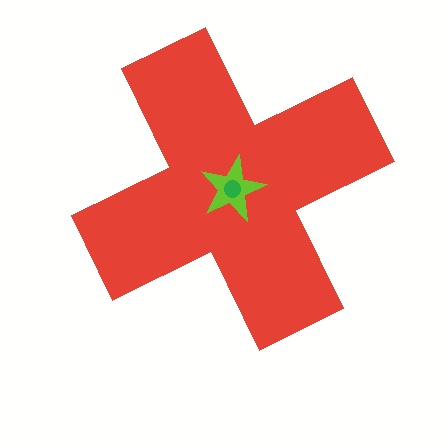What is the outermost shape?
The red cross.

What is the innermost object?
The green circle.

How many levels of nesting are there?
3.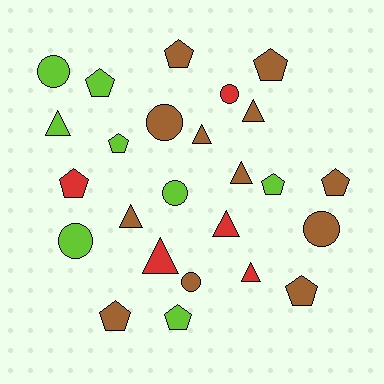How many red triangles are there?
There are 3 red triangles.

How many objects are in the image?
There are 25 objects.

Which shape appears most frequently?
Pentagon, with 10 objects.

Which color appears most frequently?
Brown, with 12 objects.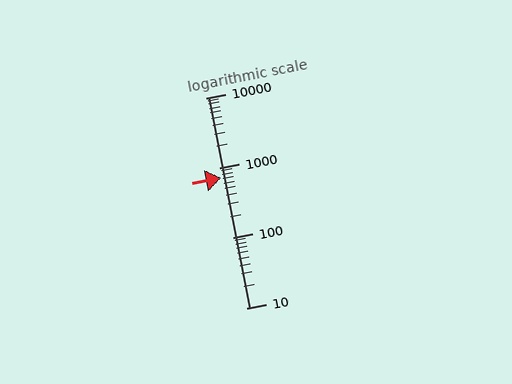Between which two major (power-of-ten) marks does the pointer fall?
The pointer is between 100 and 1000.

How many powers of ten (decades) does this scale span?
The scale spans 3 decades, from 10 to 10000.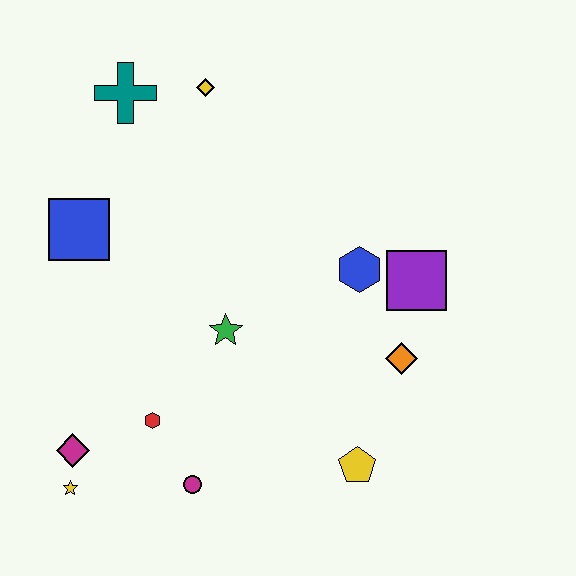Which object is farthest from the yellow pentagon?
The teal cross is farthest from the yellow pentagon.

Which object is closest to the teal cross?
The yellow diamond is closest to the teal cross.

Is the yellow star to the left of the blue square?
Yes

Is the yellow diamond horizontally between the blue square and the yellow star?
No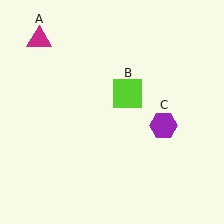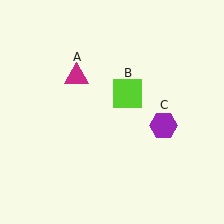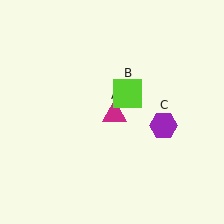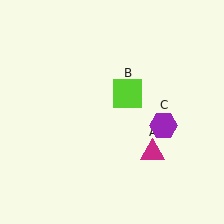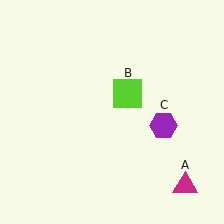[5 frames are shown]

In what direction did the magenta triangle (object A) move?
The magenta triangle (object A) moved down and to the right.